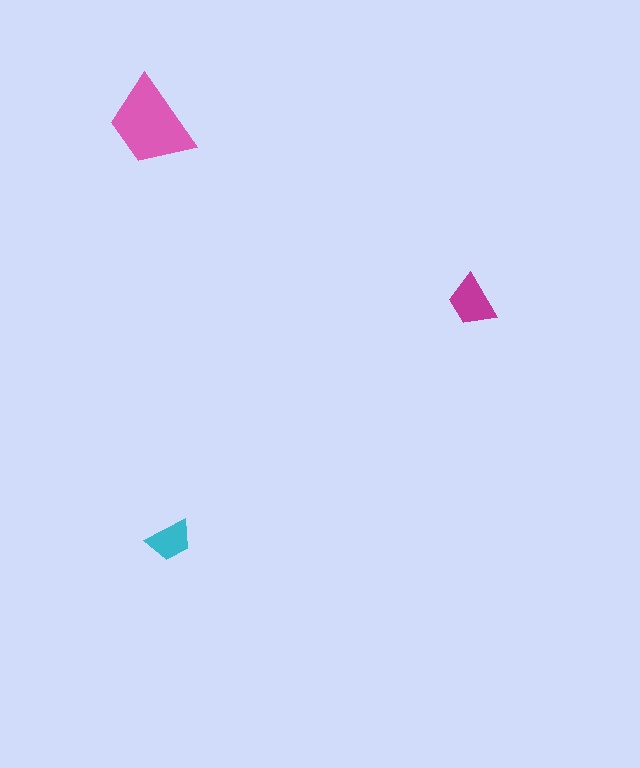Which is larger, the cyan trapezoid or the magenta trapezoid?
The magenta one.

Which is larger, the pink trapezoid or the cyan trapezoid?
The pink one.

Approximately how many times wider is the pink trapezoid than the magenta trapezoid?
About 1.5 times wider.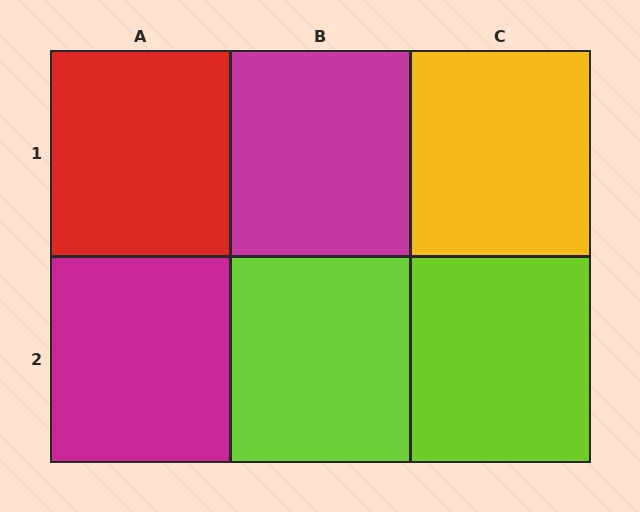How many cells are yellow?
1 cell is yellow.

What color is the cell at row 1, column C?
Yellow.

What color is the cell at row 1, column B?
Magenta.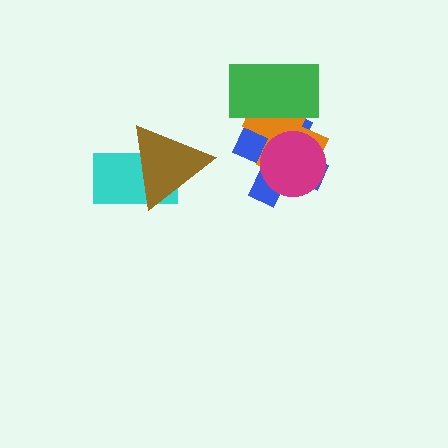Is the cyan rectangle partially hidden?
Yes, it is partially covered by another shape.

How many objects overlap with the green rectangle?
2 objects overlap with the green rectangle.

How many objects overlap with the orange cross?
3 objects overlap with the orange cross.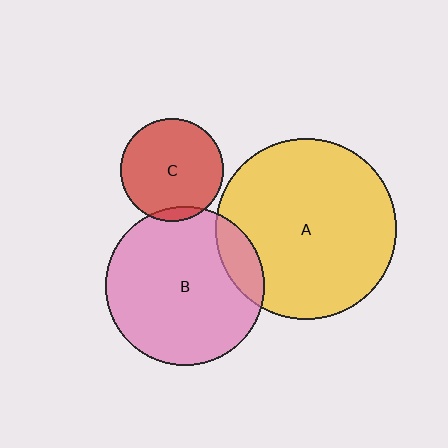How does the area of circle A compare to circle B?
Approximately 1.3 times.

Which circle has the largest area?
Circle A (yellow).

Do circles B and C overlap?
Yes.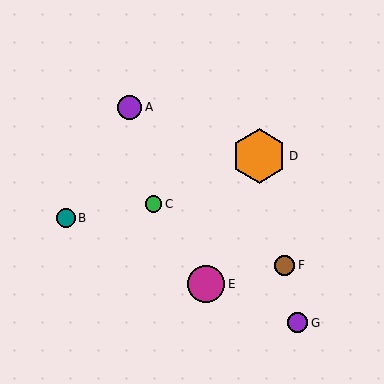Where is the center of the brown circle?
The center of the brown circle is at (284, 265).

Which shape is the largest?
The orange hexagon (labeled D) is the largest.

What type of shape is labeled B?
Shape B is a teal circle.